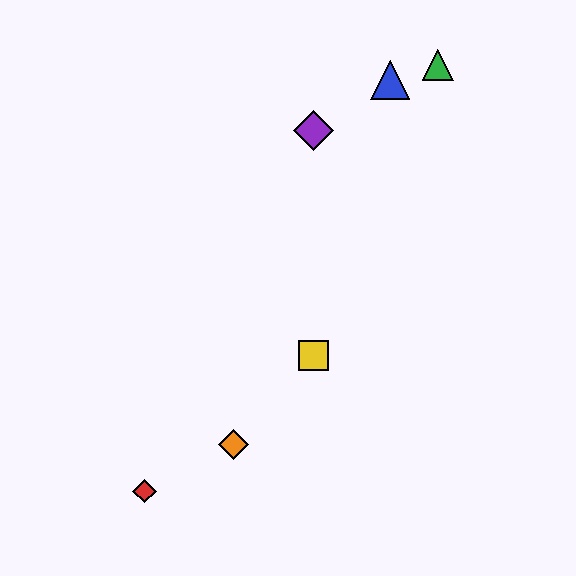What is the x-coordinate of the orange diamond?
The orange diamond is at x≈233.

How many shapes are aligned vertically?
2 shapes (the yellow square, the purple diamond) are aligned vertically.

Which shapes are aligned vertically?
The yellow square, the purple diamond are aligned vertically.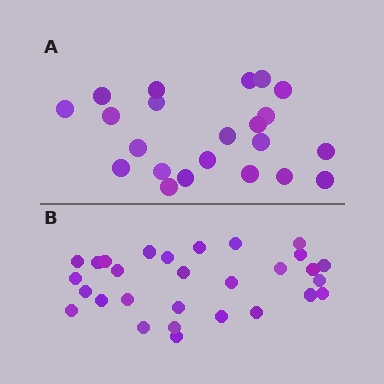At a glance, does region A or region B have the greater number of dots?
Region B (the bottom region) has more dots.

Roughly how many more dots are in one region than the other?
Region B has roughly 8 or so more dots than region A.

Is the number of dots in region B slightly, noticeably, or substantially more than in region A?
Region B has noticeably more, but not dramatically so. The ratio is roughly 1.3 to 1.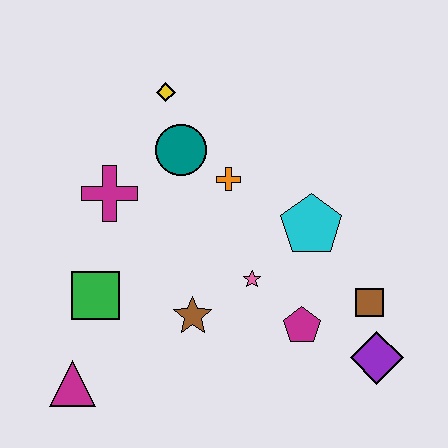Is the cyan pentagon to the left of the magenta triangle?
No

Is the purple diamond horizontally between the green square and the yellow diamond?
No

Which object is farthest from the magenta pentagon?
The yellow diamond is farthest from the magenta pentagon.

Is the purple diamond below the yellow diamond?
Yes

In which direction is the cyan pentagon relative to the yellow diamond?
The cyan pentagon is to the right of the yellow diamond.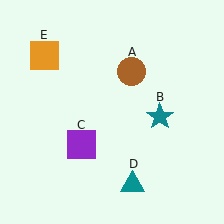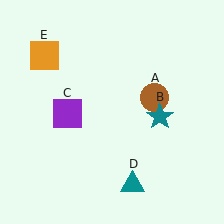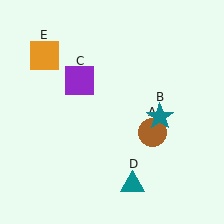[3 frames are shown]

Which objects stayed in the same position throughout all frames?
Teal star (object B) and teal triangle (object D) and orange square (object E) remained stationary.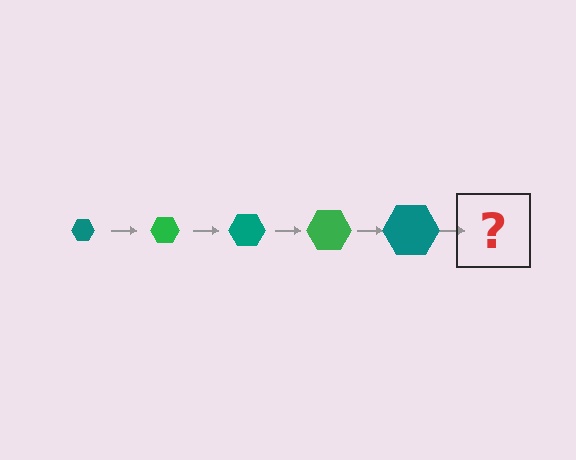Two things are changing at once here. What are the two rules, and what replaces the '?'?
The two rules are that the hexagon grows larger each step and the color cycles through teal and green. The '?' should be a green hexagon, larger than the previous one.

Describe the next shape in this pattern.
It should be a green hexagon, larger than the previous one.